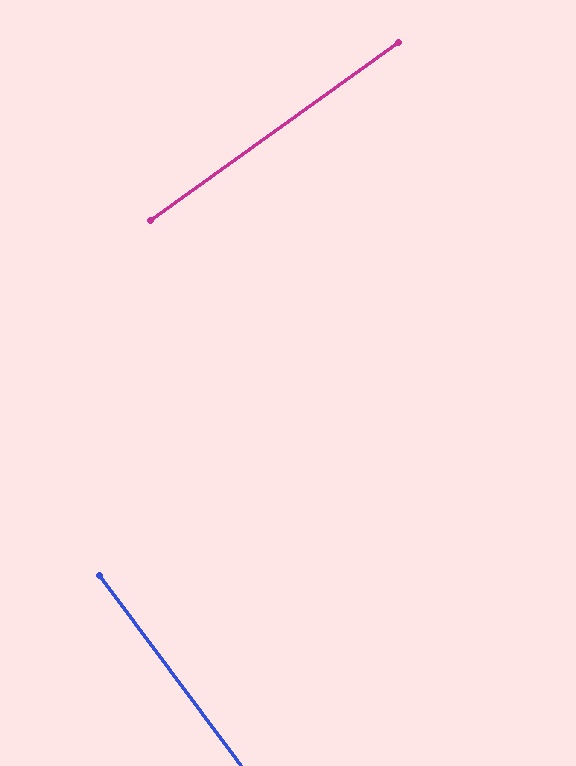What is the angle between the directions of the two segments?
Approximately 89 degrees.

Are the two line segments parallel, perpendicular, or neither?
Perpendicular — they meet at approximately 89°.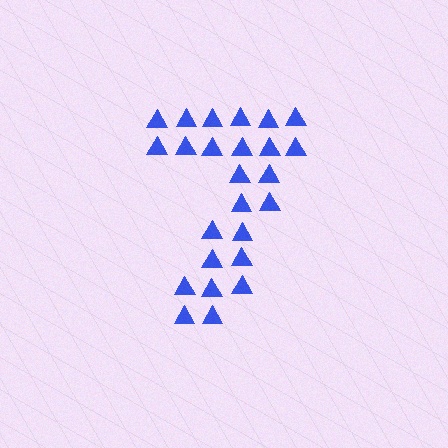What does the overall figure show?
The overall figure shows the digit 7.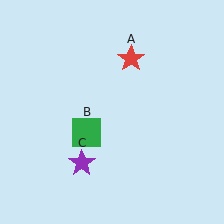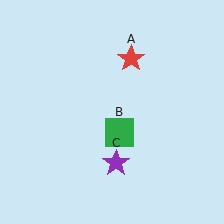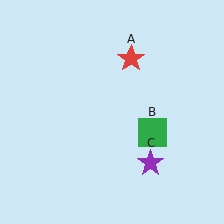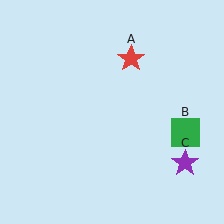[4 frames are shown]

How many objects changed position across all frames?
2 objects changed position: green square (object B), purple star (object C).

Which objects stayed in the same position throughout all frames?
Red star (object A) remained stationary.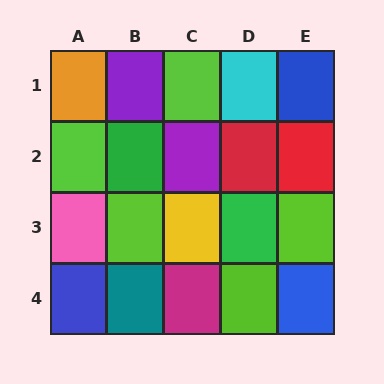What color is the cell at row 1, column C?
Lime.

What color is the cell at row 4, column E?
Blue.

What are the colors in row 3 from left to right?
Pink, lime, yellow, green, lime.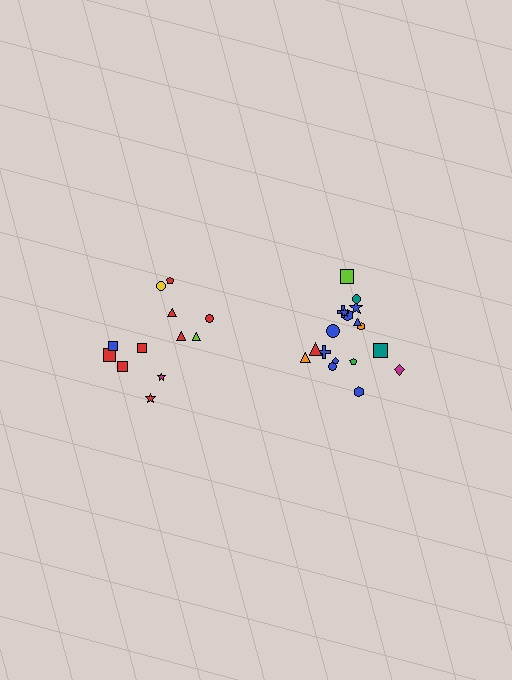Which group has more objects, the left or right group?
The right group.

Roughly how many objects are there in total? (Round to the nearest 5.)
Roughly 30 objects in total.